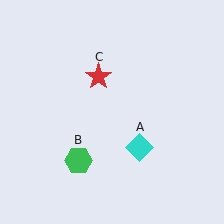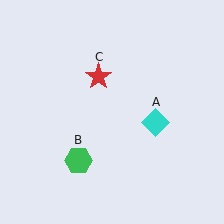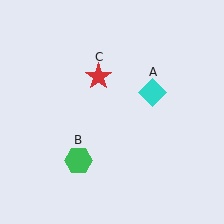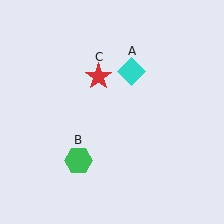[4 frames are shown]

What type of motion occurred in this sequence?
The cyan diamond (object A) rotated counterclockwise around the center of the scene.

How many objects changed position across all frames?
1 object changed position: cyan diamond (object A).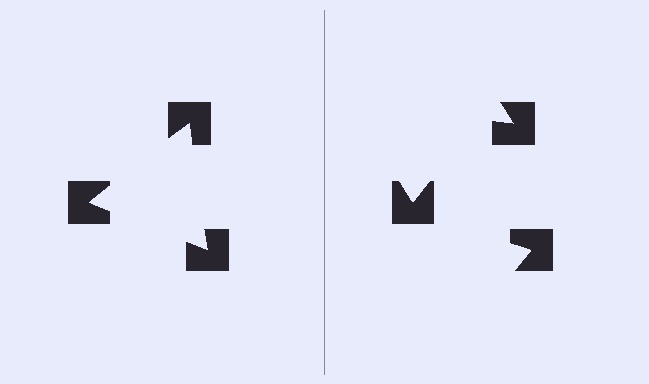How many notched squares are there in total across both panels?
6 — 3 on each side.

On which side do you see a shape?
An illusory triangle appears on the left side. On the right side the wedge cuts are rotated, so no coherent shape forms.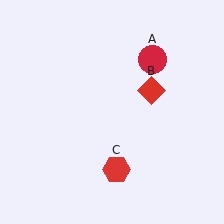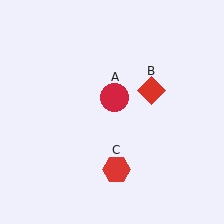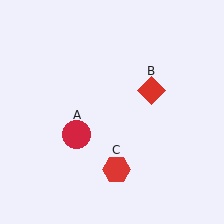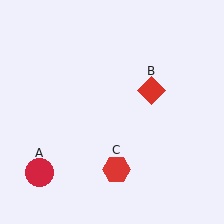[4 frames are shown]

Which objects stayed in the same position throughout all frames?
Red diamond (object B) and red hexagon (object C) remained stationary.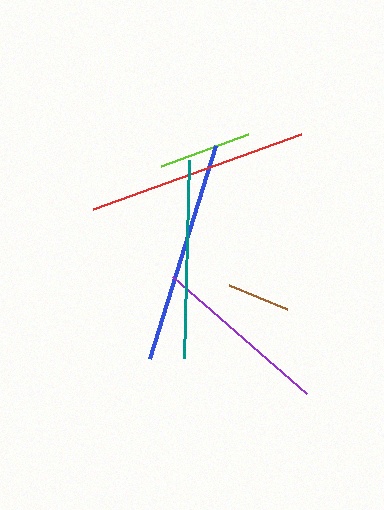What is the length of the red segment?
The red segment is approximately 221 pixels long.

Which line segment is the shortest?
The brown line is the shortest at approximately 63 pixels.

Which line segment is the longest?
The blue line is the longest at approximately 223 pixels.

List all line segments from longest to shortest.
From longest to shortest: blue, red, teal, purple, lime, brown.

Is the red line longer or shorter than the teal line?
The red line is longer than the teal line.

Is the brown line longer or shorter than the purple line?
The purple line is longer than the brown line.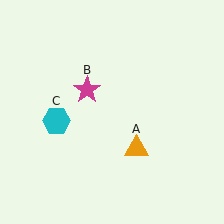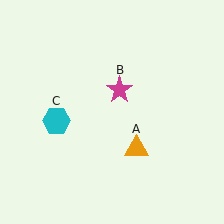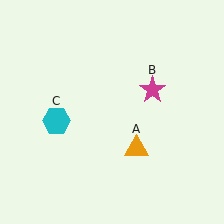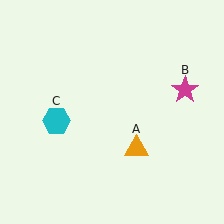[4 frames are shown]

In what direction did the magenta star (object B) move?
The magenta star (object B) moved right.